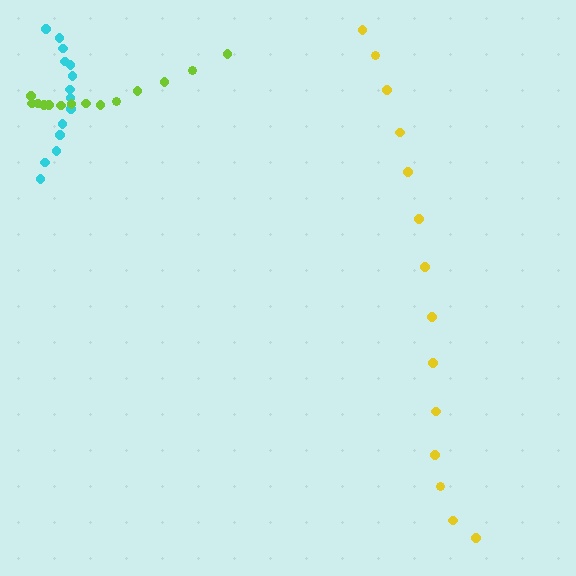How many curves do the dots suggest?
There are 3 distinct paths.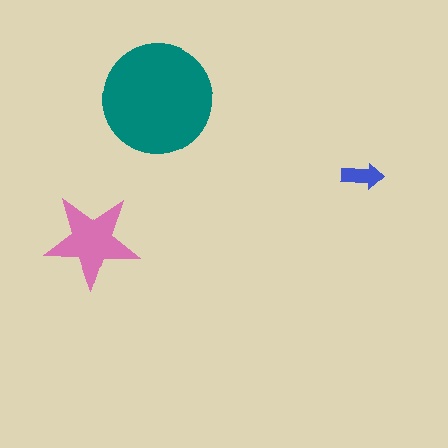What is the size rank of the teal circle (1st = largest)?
1st.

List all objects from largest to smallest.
The teal circle, the pink star, the blue arrow.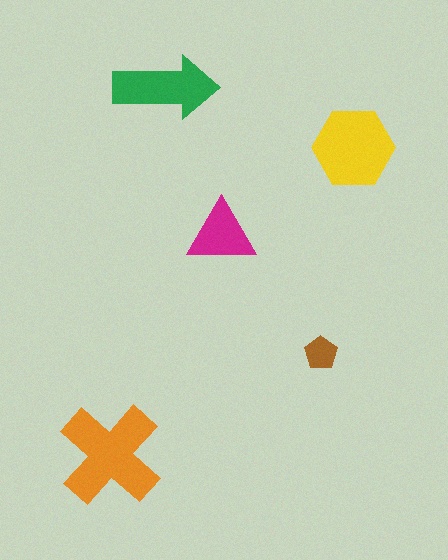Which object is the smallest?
The brown pentagon.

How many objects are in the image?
There are 5 objects in the image.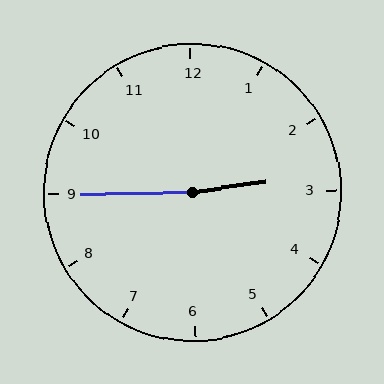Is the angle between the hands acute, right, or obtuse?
It is obtuse.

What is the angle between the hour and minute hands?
Approximately 172 degrees.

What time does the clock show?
2:45.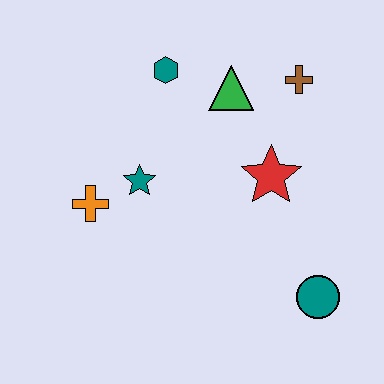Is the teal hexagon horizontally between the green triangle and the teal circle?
No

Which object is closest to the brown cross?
The green triangle is closest to the brown cross.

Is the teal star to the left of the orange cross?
No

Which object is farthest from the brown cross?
The orange cross is farthest from the brown cross.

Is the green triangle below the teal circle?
No